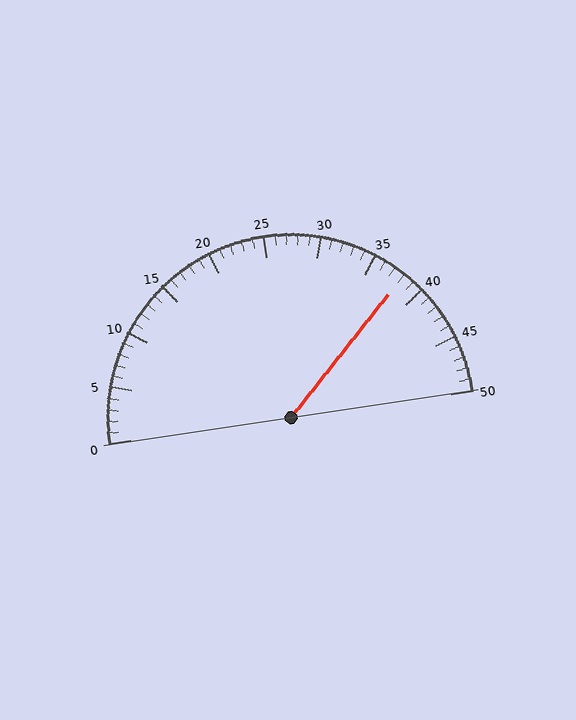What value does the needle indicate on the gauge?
The needle indicates approximately 38.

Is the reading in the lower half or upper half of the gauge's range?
The reading is in the upper half of the range (0 to 50).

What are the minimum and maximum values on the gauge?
The gauge ranges from 0 to 50.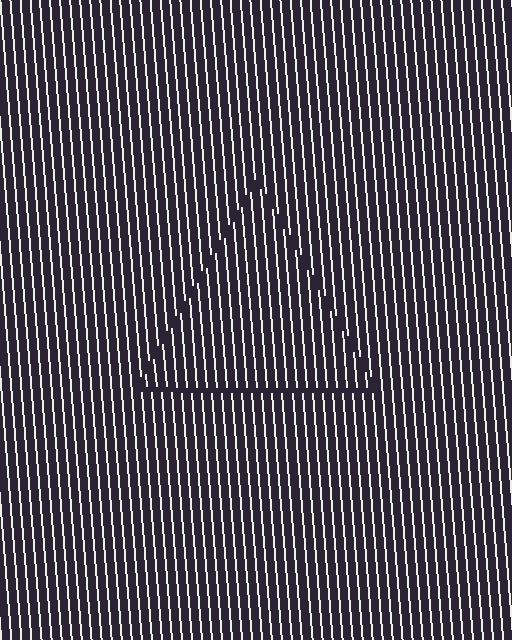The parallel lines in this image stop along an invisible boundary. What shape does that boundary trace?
An illusory triangle. The interior of the shape contains the same grating, shifted by half a period — the contour is defined by the phase discontinuity where line-ends from the inner and outer gratings abut.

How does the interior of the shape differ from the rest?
The interior of the shape contains the same grating, shifted by half a period — the contour is defined by the phase discontinuity where line-ends from the inner and outer gratings abut.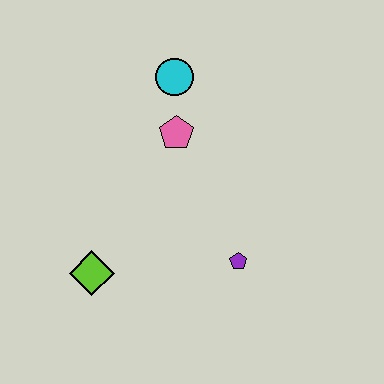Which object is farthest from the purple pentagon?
The cyan circle is farthest from the purple pentagon.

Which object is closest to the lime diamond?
The purple pentagon is closest to the lime diamond.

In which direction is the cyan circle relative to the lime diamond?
The cyan circle is above the lime diamond.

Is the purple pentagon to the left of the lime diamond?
No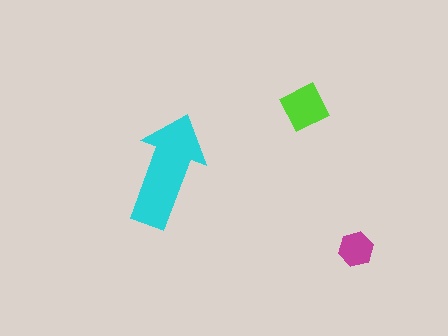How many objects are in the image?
There are 3 objects in the image.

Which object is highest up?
The lime diamond is topmost.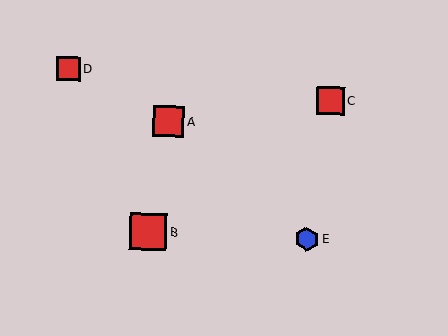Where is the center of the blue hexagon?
The center of the blue hexagon is at (307, 239).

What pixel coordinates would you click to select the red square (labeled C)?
Click at (331, 101) to select the red square C.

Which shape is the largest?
The red square (labeled B) is the largest.